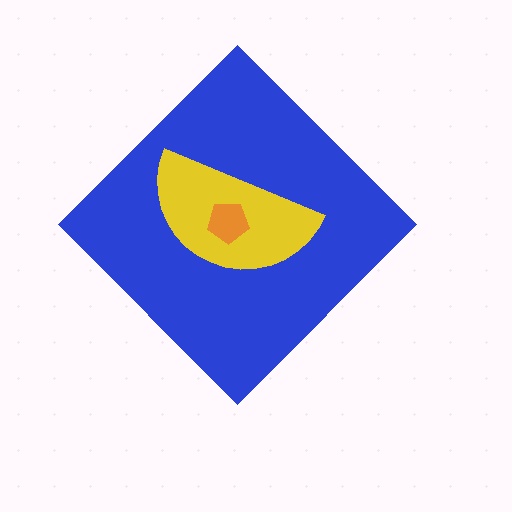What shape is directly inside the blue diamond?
The yellow semicircle.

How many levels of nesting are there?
3.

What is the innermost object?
The orange pentagon.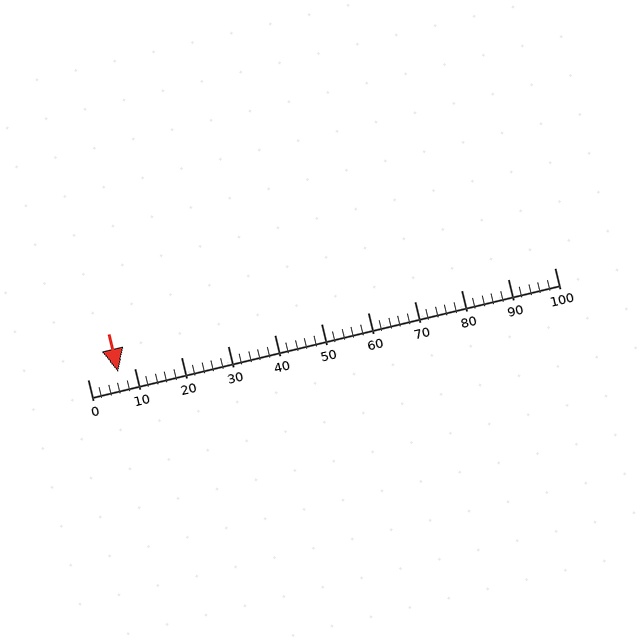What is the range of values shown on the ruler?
The ruler shows values from 0 to 100.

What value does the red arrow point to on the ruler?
The red arrow points to approximately 6.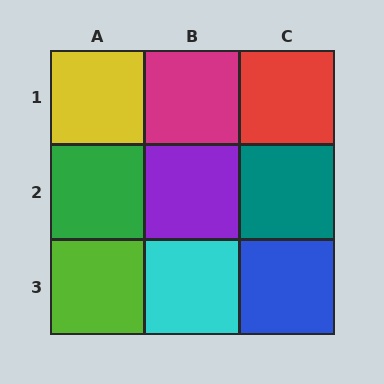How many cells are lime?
1 cell is lime.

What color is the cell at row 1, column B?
Magenta.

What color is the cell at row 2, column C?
Teal.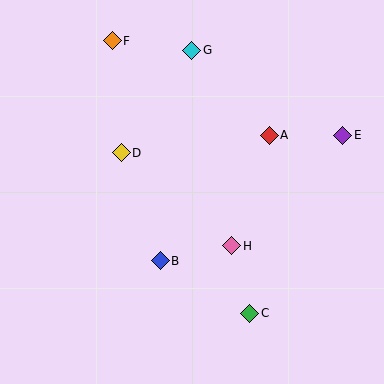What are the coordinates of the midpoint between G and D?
The midpoint between G and D is at (157, 101).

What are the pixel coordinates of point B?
Point B is at (160, 261).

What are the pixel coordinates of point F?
Point F is at (112, 41).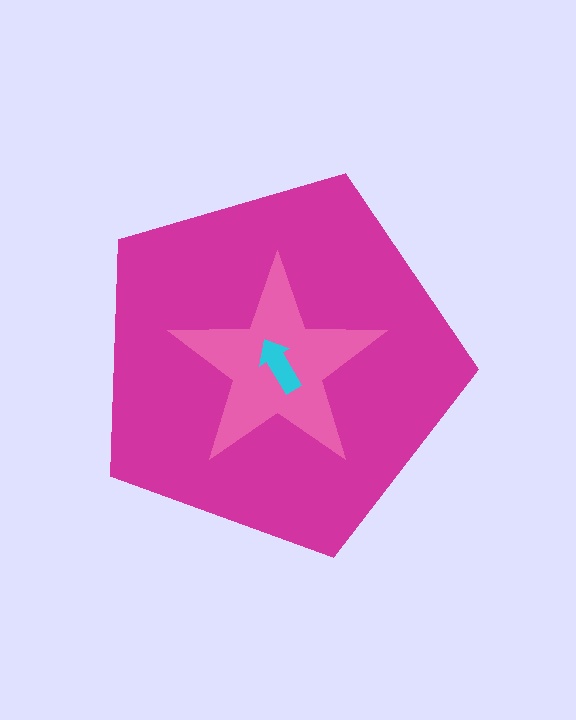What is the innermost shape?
The cyan arrow.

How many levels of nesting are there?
3.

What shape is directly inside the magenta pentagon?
The pink star.